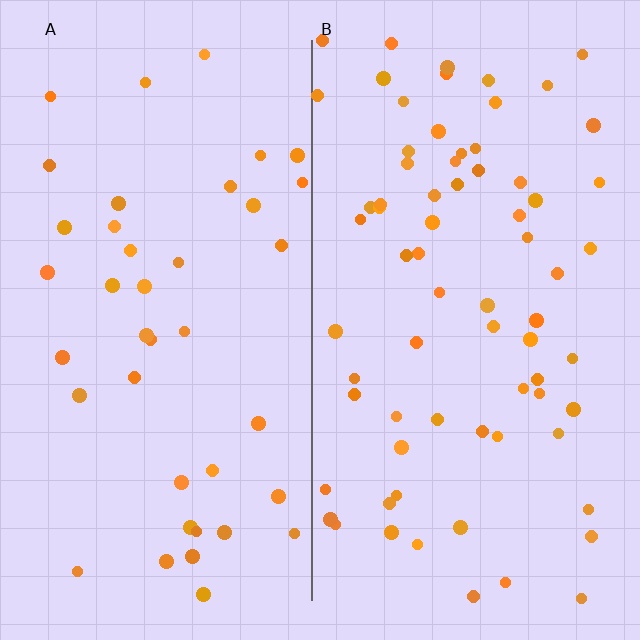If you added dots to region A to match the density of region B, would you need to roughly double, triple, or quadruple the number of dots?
Approximately double.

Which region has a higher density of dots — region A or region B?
B (the right).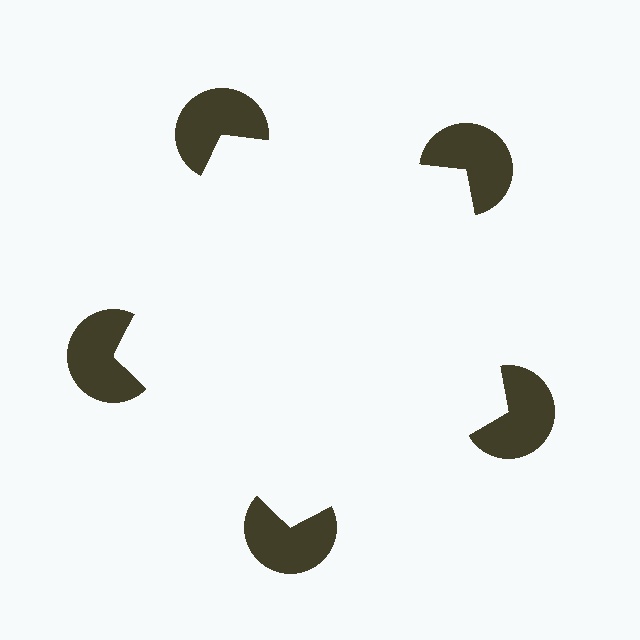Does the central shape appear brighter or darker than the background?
It typically appears slightly brighter than the background, even though no actual brightness change is drawn.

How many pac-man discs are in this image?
There are 5 — one at each vertex of the illusory pentagon.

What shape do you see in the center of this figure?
An illusory pentagon — its edges are inferred from the aligned wedge cuts in the pac-man discs, not physically drawn.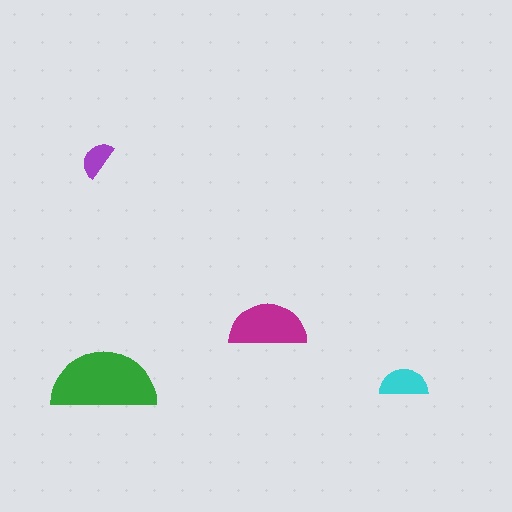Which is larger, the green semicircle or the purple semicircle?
The green one.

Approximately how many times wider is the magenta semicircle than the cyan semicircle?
About 1.5 times wider.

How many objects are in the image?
There are 4 objects in the image.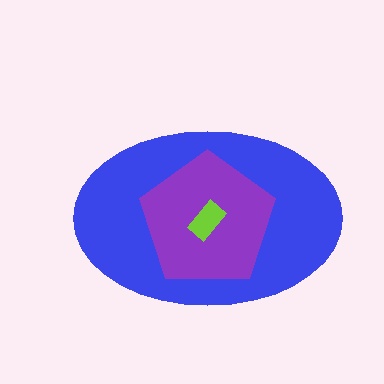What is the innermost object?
The lime rectangle.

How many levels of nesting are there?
3.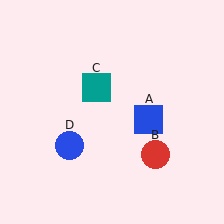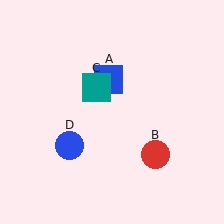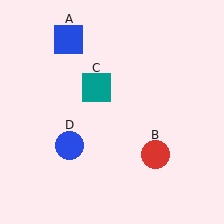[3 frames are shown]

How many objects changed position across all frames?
1 object changed position: blue square (object A).